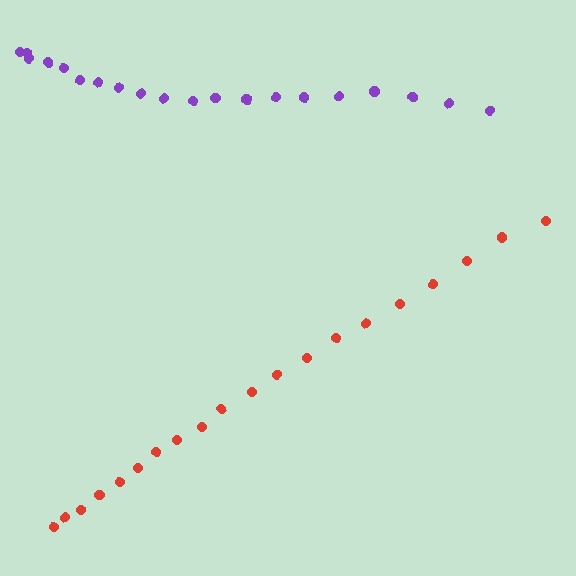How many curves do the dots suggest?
There are 2 distinct paths.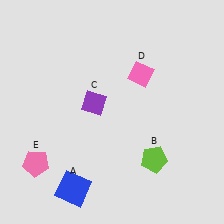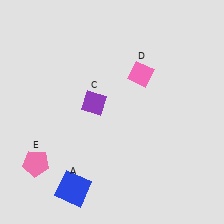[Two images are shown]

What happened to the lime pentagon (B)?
The lime pentagon (B) was removed in Image 2. It was in the bottom-right area of Image 1.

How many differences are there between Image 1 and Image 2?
There is 1 difference between the two images.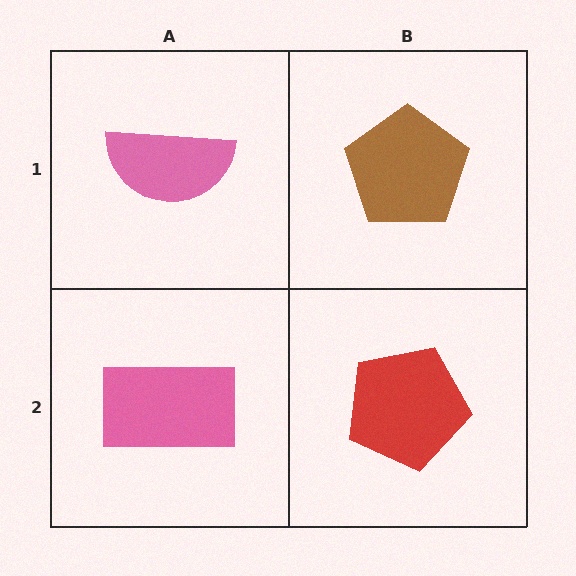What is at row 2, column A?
A pink rectangle.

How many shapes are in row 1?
2 shapes.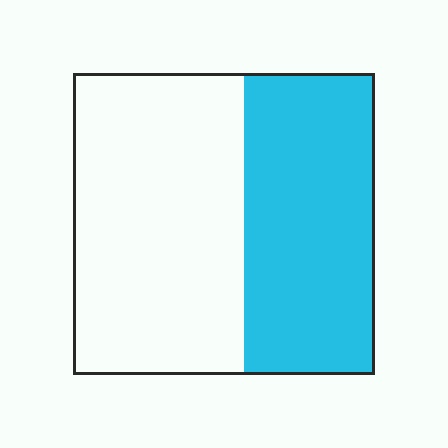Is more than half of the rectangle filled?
No.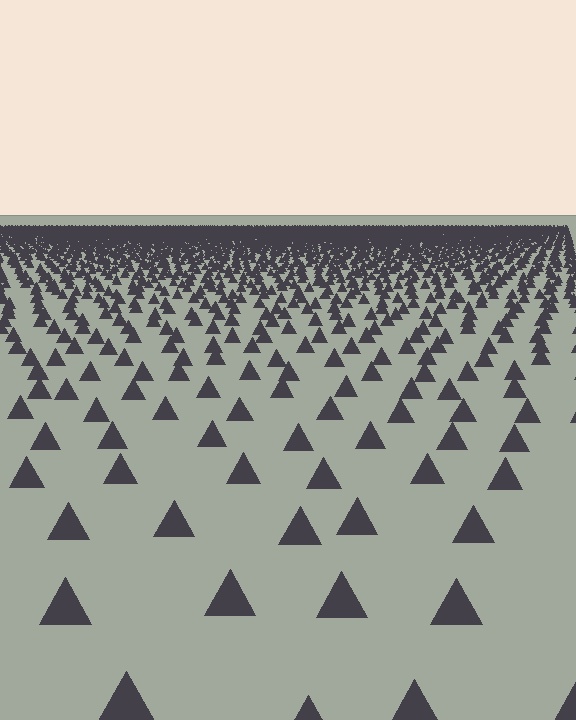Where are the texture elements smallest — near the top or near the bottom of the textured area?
Near the top.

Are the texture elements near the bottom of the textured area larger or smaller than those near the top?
Larger. Near the bottom, elements are closer to the viewer and appear at a bigger on-screen size.